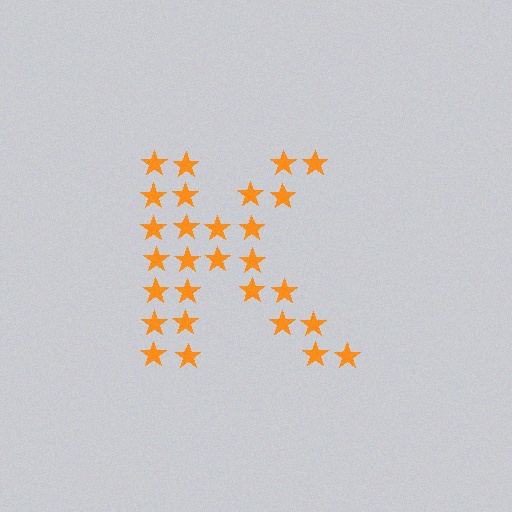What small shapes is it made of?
It is made of small stars.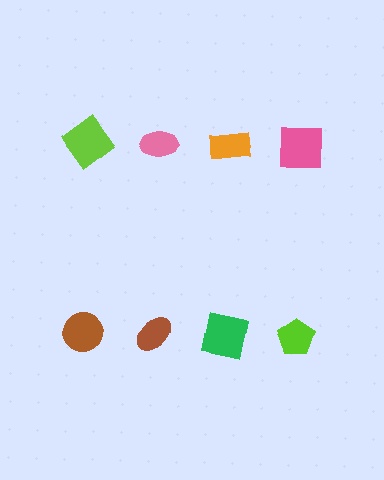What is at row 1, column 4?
A pink square.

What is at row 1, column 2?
A pink ellipse.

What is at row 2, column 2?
A brown ellipse.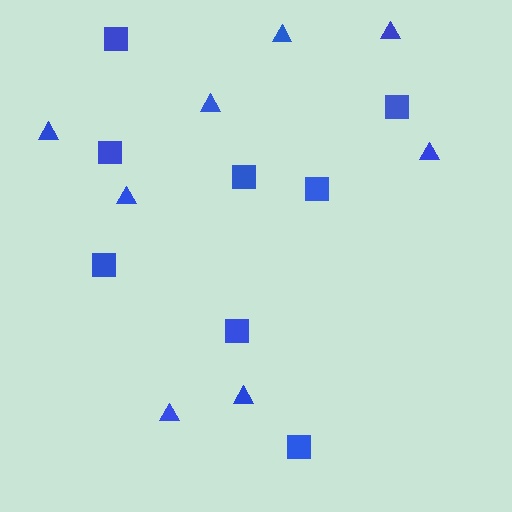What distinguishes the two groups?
There are 2 groups: one group of squares (8) and one group of triangles (8).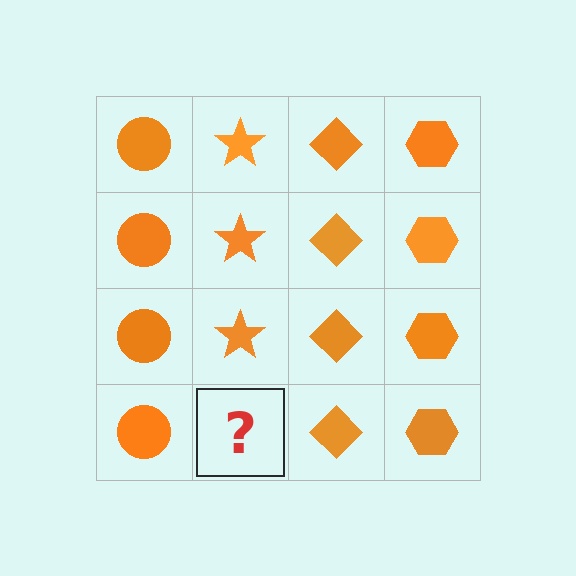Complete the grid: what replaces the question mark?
The question mark should be replaced with an orange star.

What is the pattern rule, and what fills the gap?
The rule is that each column has a consistent shape. The gap should be filled with an orange star.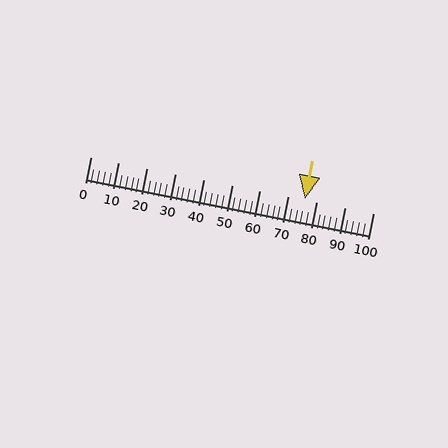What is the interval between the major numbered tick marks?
The major tick marks are spaced 10 units apart.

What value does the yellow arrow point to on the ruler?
The yellow arrow points to approximately 76.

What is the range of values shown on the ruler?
The ruler shows values from 0 to 100.